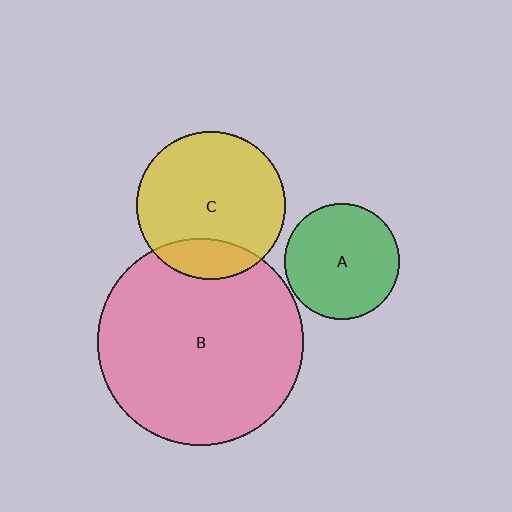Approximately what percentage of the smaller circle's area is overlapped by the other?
Approximately 20%.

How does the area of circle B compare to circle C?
Approximately 1.9 times.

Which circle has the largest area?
Circle B (pink).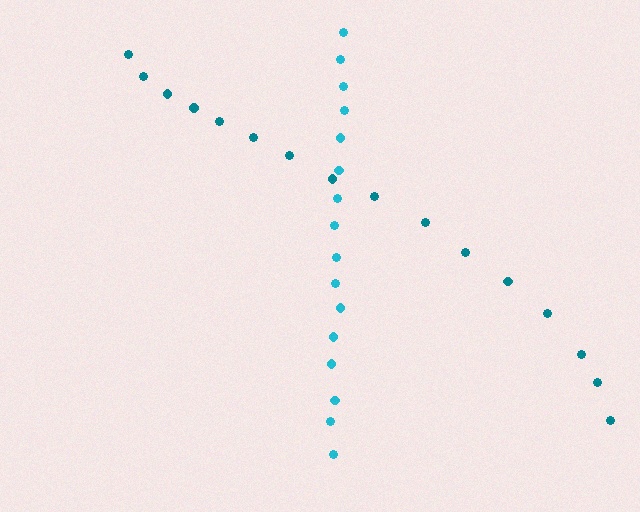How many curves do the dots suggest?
There are 2 distinct paths.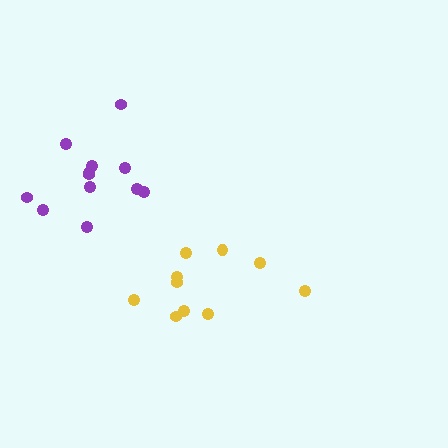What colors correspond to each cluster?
The clusters are colored: yellow, purple.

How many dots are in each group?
Group 1: 10 dots, Group 2: 12 dots (22 total).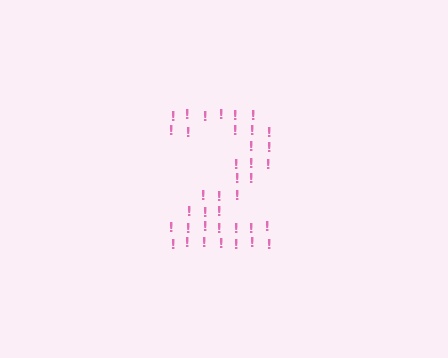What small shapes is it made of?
It is made of small exclamation marks.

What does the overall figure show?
The overall figure shows the digit 2.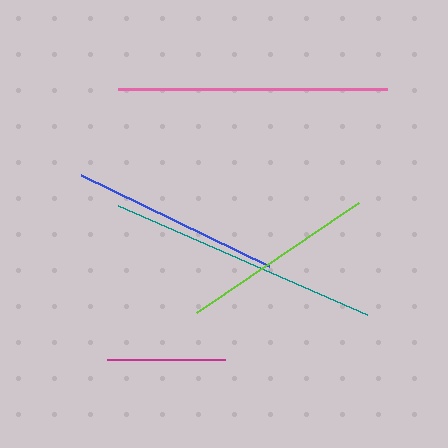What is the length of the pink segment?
The pink segment is approximately 269 pixels long.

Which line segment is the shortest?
The magenta line is the shortest at approximately 118 pixels.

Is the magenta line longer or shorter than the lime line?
The lime line is longer than the magenta line.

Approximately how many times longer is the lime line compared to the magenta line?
The lime line is approximately 1.7 times the length of the magenta line.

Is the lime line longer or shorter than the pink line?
The pink line is longer than the lime line.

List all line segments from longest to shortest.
From longest to shortest: teal, pink, blue, lime, magenta.